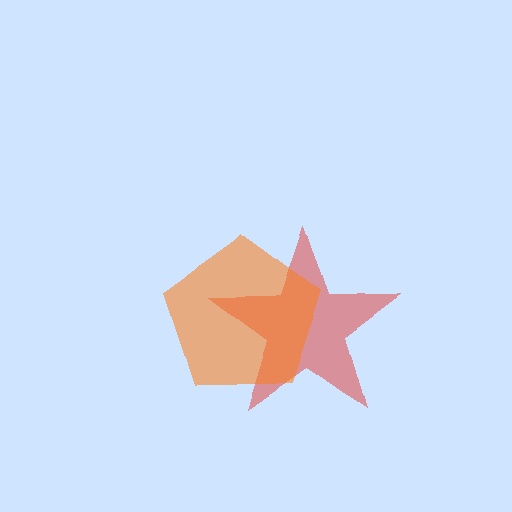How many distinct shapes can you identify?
There are 2 distinct shapes: a red star, an orange pentagon.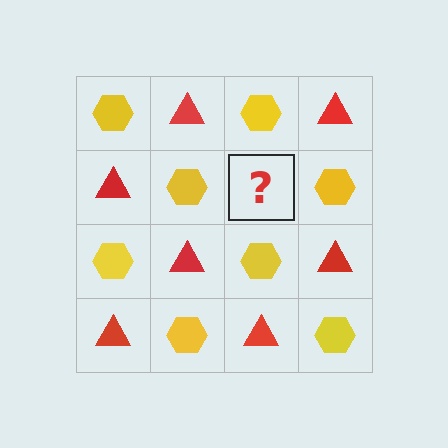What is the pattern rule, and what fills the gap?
The rule is that it alternates yellow hexagon and red triangle in a checkerboard pattern. The gap should be filled with a red triangle.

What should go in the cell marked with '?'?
The missing cell should contain a red triangle.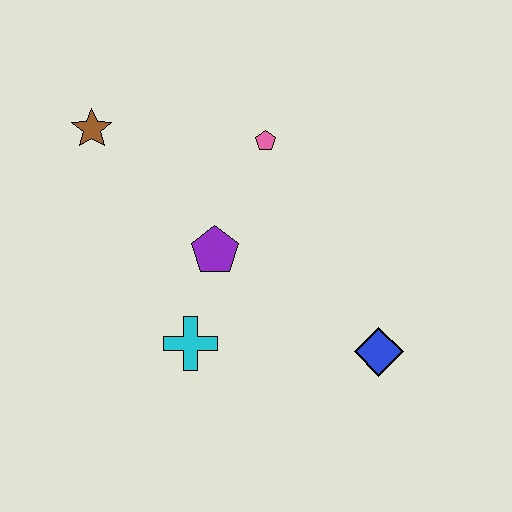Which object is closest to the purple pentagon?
The cyan cross is closest to the purple pentagon.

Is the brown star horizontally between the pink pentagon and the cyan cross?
No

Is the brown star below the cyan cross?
No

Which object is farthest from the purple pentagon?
The blue diamond is farthest from the purple pentagon.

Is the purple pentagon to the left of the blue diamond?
Yes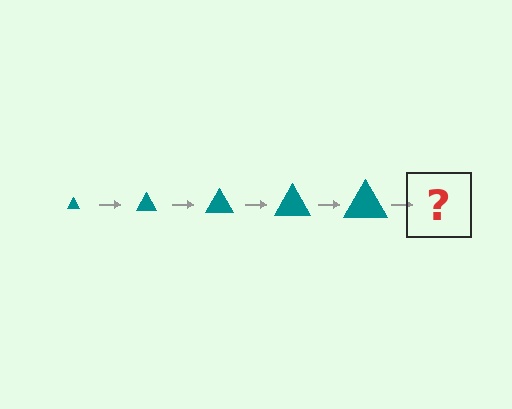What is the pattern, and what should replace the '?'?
The pattern is that the triangle gets progressively larger each step. The '?' should be a teal triangle, larger than the previous one.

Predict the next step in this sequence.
The next step is a teal triangle, larger than the previous one.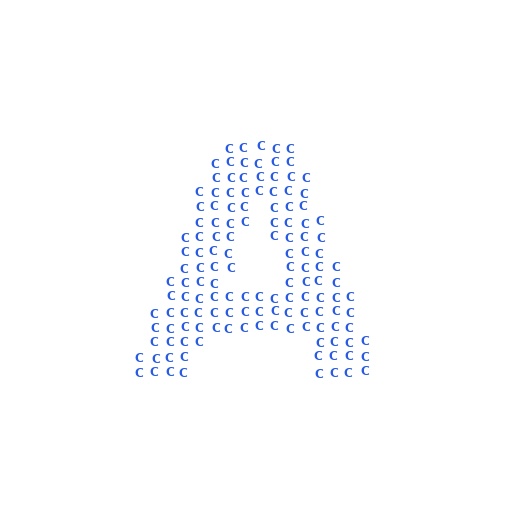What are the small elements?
The small elements are letter C's.